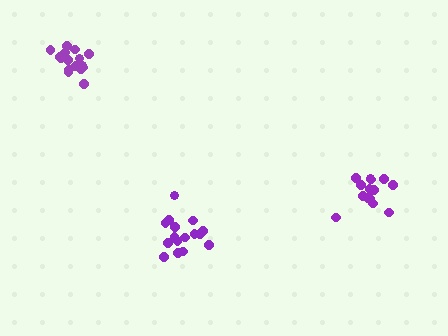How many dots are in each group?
Group 1: 15 dots, Group 2: 16 dots, Group 3: 17 dots (48 total).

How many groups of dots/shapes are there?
There are 3 groups.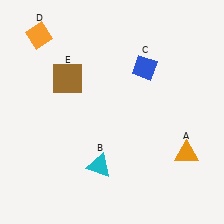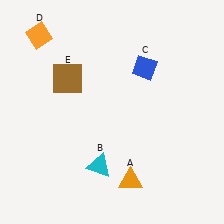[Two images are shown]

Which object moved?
The orange triangle (A) moved left.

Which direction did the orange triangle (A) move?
The orange triangle (A) moved left.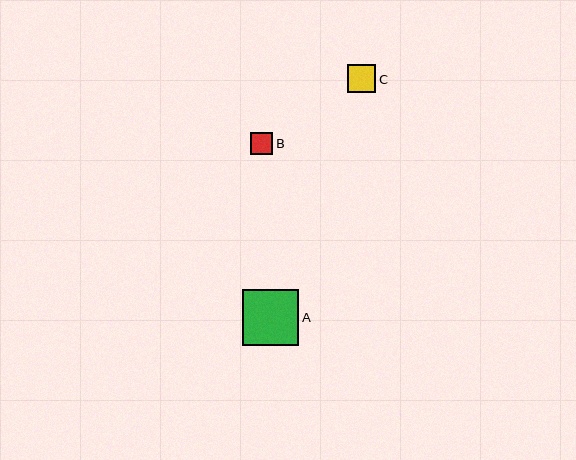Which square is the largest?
Square A is the largest with a size of approximately 56 pixels.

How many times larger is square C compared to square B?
Square C is approximately 1.3 times the size of square B.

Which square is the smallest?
Square B is the smallest with a size of approximately 22 pixels.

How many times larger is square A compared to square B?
Square A is approximately 2.6 times the size of square B.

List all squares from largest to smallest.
From largest to smallest: A, C, B.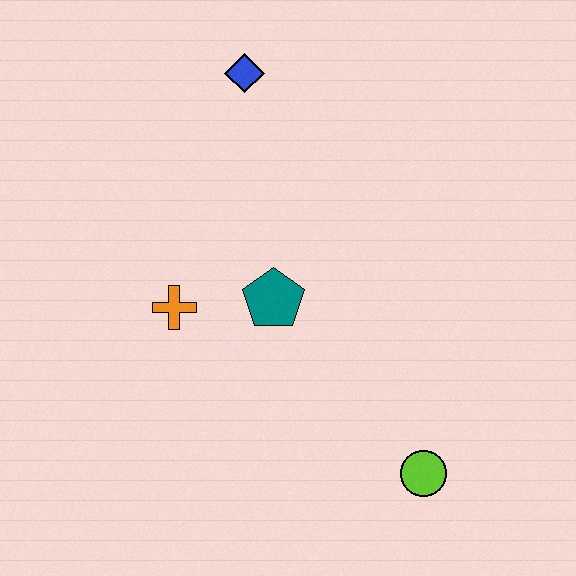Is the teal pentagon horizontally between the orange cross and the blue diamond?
No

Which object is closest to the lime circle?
The teal pentagon is closest to the lime circle.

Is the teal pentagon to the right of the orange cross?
Yes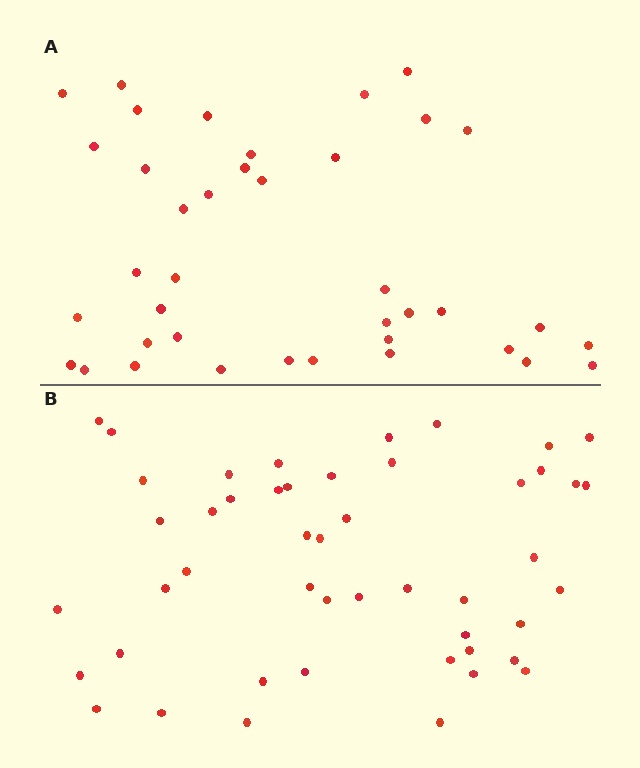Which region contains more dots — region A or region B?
Region B (the bottom region) has more dots.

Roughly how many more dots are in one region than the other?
Region B has roughly 8 or so more dots than region A.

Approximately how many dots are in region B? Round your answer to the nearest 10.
About 50 dots. (The exact count is 48, which rounds to 50.)